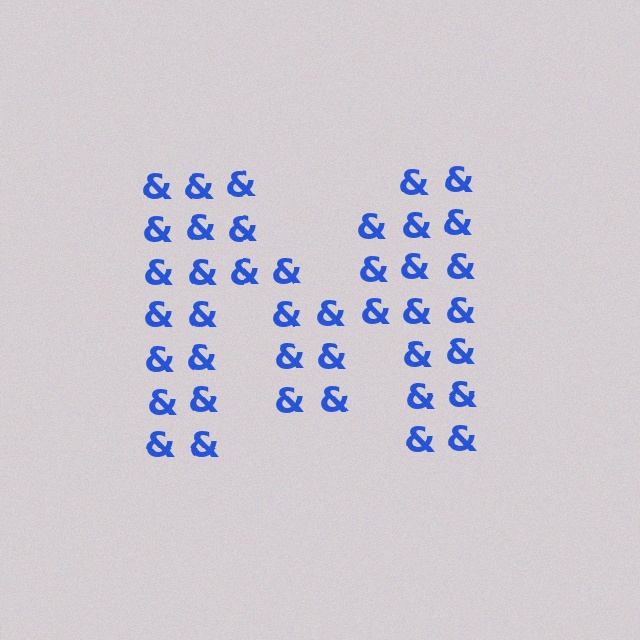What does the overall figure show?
The overall figure shows the letter M.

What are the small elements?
The small elements are ampersands.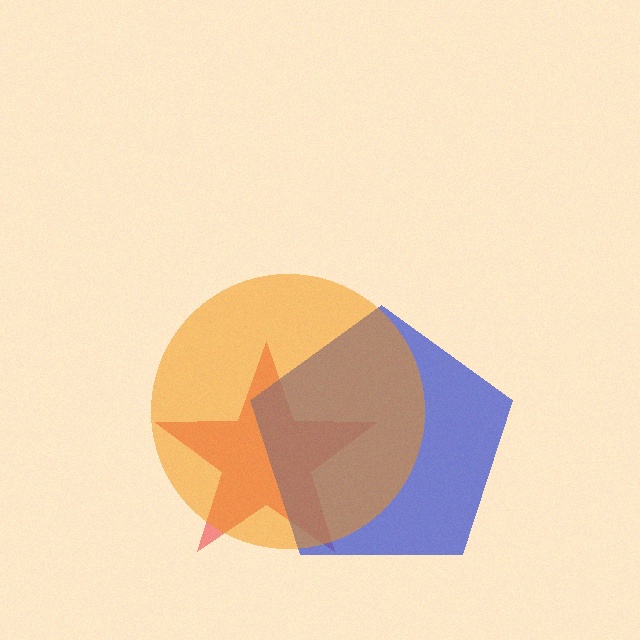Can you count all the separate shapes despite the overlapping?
Yes, there are 3 separate shapes.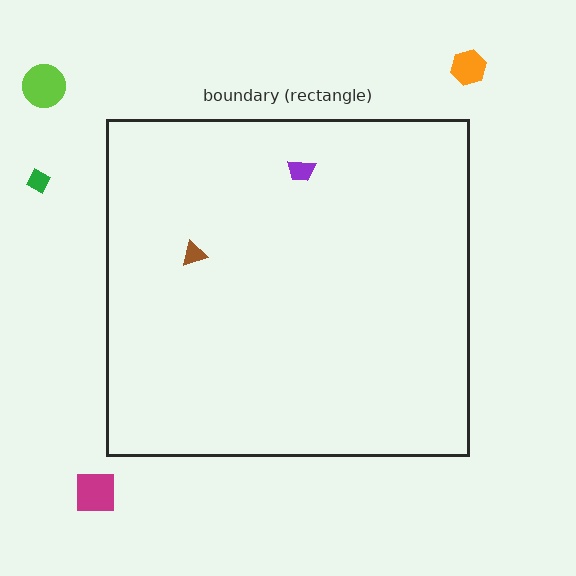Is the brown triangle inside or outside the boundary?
Inside.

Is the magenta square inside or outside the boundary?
Outside.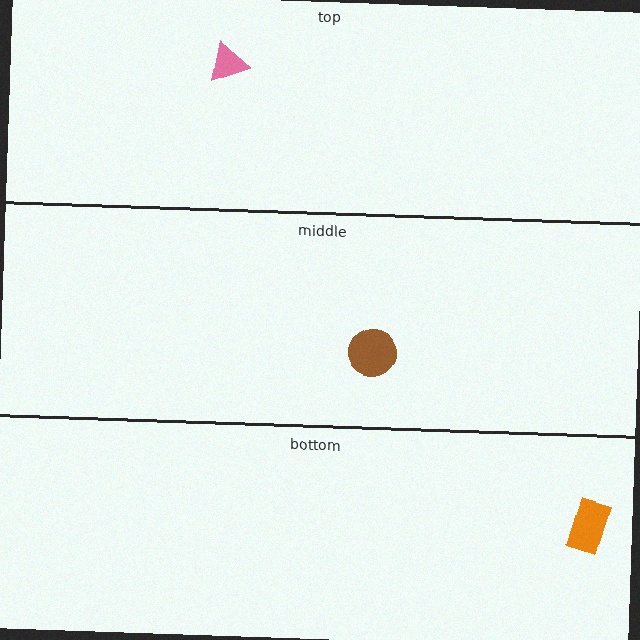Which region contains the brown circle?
The middle region.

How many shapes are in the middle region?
1.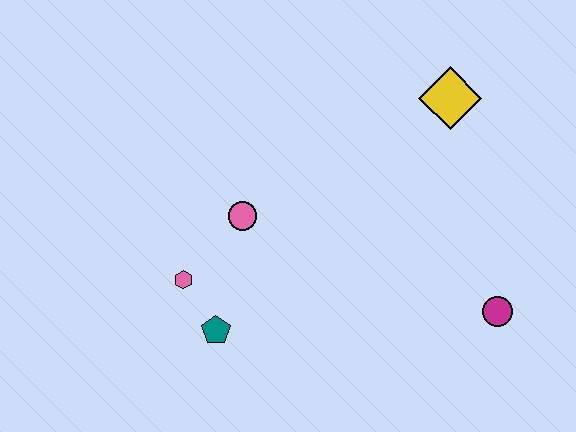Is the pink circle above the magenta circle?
Yes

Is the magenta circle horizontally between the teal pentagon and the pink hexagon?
No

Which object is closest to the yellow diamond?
The magenta circle is closest to the yellow diamond.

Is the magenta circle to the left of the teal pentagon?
No